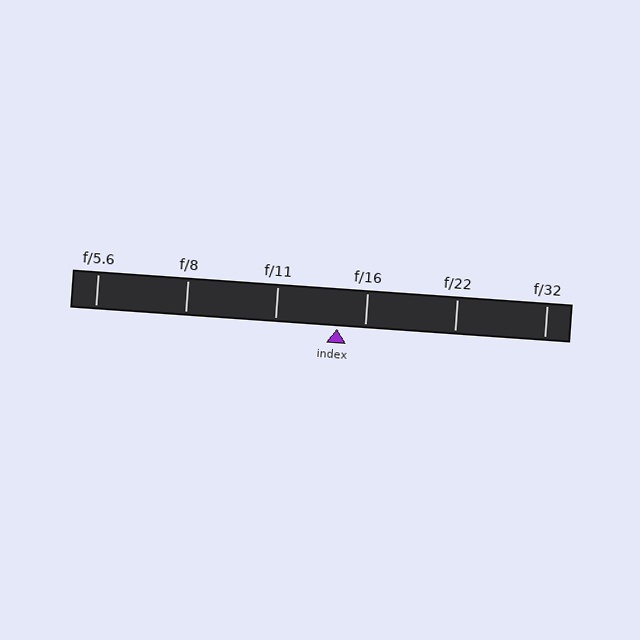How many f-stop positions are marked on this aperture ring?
There are 6 f-stop positions marked.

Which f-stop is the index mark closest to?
The index mark is closest to f/16.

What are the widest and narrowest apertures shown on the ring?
The widest aperture shown is f/5.6 and the narrowest is f/32.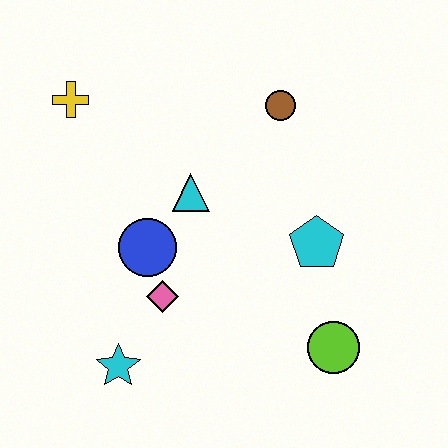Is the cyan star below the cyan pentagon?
Yes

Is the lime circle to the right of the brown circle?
Yes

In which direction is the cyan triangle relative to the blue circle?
The cyan triangle is above the blue circle.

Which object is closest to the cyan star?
The pink diamond is closest to the cyan star.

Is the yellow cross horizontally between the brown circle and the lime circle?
No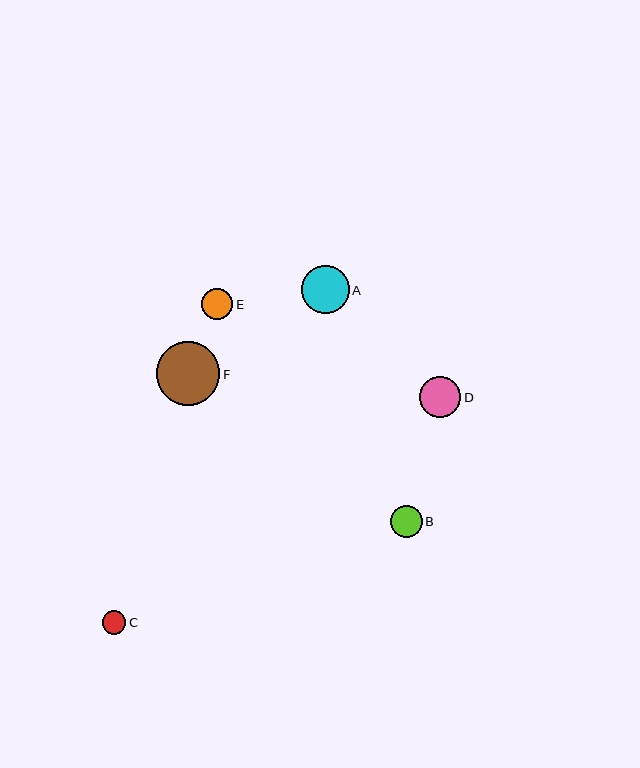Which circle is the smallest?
Circle C is the smallest with a size of approximately 23 pixels.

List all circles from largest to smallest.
From largest to smallest: F, A, D, B, E, C.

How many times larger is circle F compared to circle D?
Circle F is approximately 1.6 times the size of circle D.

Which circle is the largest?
Circle F is the largest with a size of approximately 64 pixels.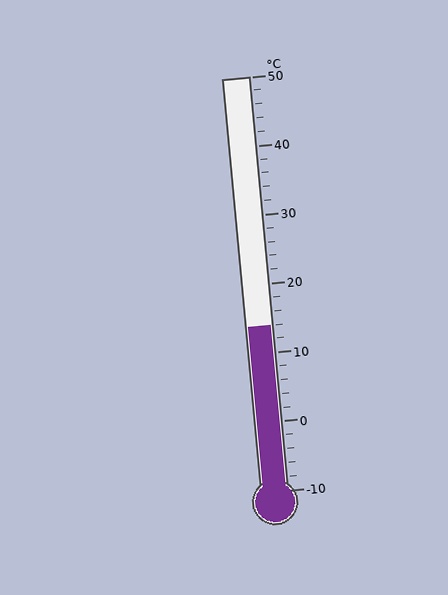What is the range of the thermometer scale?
The thermometer scale ranges from -10°C to 50°C.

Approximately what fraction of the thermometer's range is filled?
The thermometer is filled to approximately 40% of its range.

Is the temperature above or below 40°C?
The temperature is below 40°C.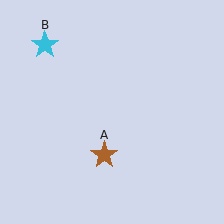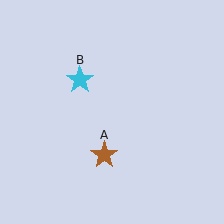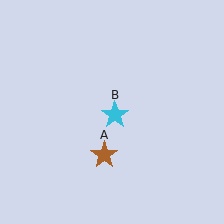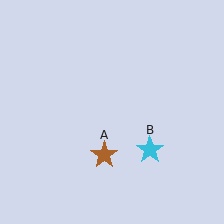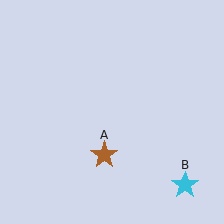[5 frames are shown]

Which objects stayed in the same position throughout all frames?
Brown star (object A) remained stationary.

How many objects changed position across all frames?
1 object changed position: cyan star (object B).